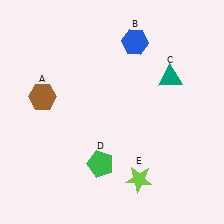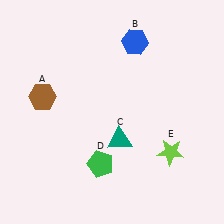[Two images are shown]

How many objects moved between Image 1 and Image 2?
2 objects moved between the two images.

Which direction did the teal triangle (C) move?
The teal triangle (C) moved down.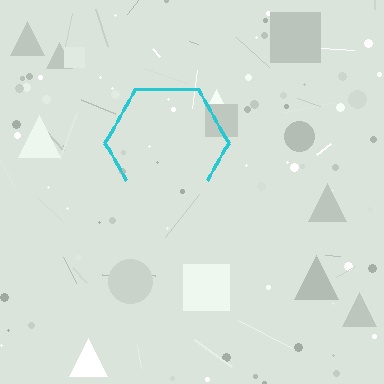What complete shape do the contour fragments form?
The contour fragments form a hexagon.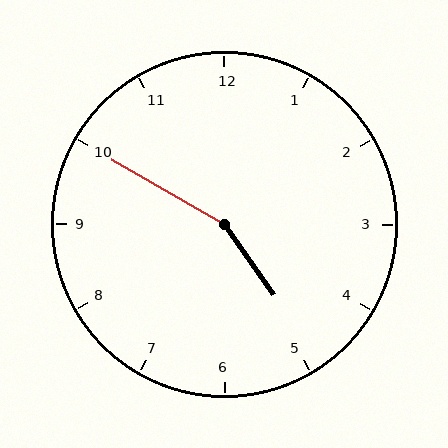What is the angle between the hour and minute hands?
Approximately 155 degrees.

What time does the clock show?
4:50.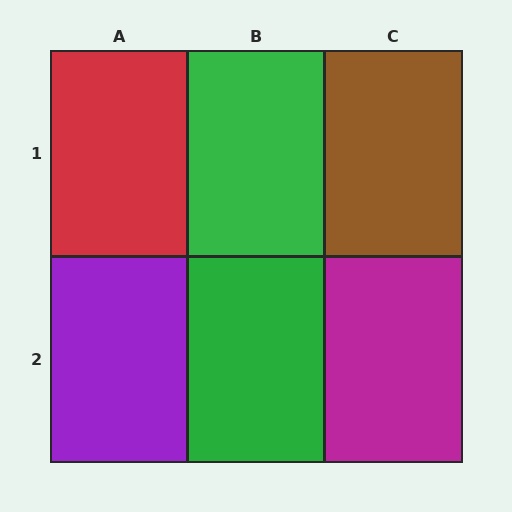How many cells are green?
2 cells are green.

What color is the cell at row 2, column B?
Green.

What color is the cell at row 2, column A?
Purple.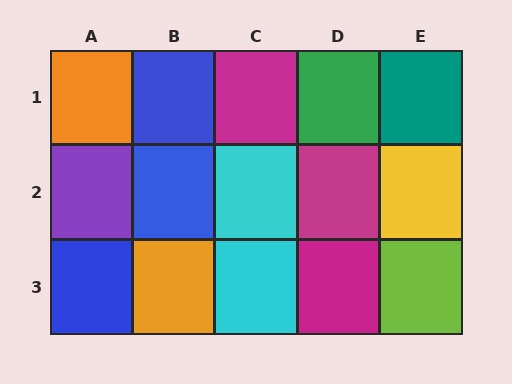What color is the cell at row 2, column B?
Blue.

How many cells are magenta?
3 cells are magenta.